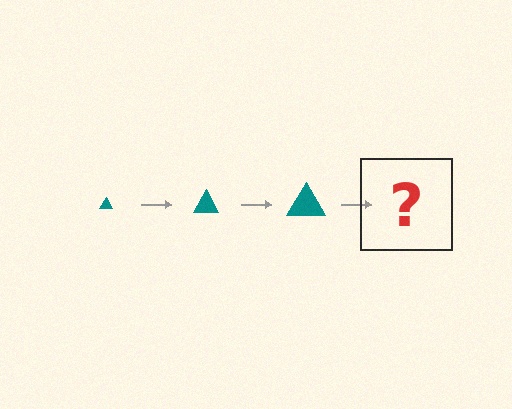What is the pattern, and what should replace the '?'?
The pattern is that the triangle gets progressively larger each step. The '?' should be a teal triangle, larger than the previous one.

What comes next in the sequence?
The next element should be a teal triangle, larger than the previous one.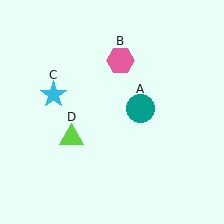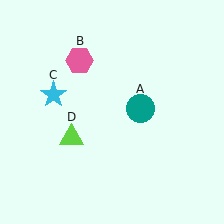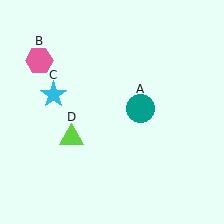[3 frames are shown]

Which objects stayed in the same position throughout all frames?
Teal circle (object A) and cyan star (object C) and lime triangle (object D) remained stationary.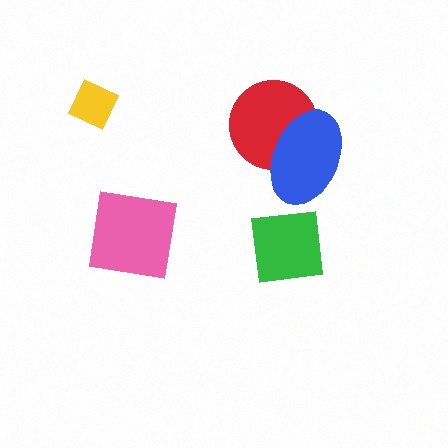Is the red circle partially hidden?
Yes, it is partially covered by another shape.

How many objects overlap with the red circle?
1 object overlaps with the red circle.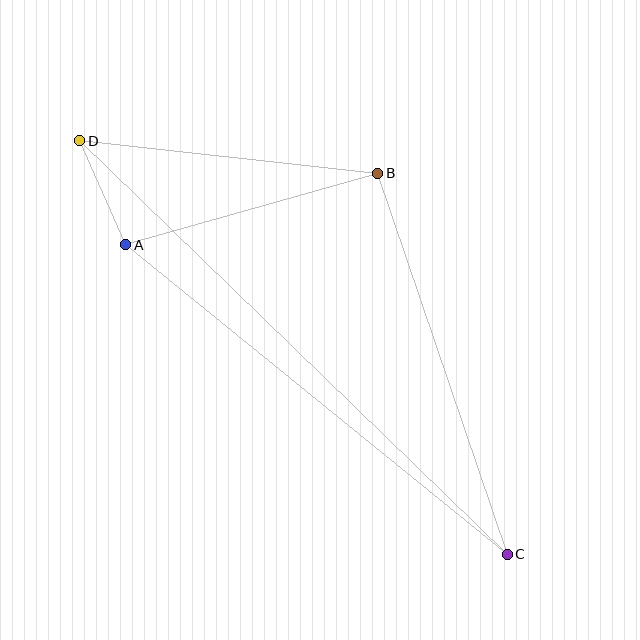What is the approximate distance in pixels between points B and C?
The distance between B and C is approximately 403 pixels.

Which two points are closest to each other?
Points A and D are closest to each other.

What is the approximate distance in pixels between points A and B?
The distance between A and B is approximately 262 pixels.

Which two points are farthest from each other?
Points C and D are farthest from each other.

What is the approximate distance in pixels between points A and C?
The distance between A and C is approximately 492 pixels.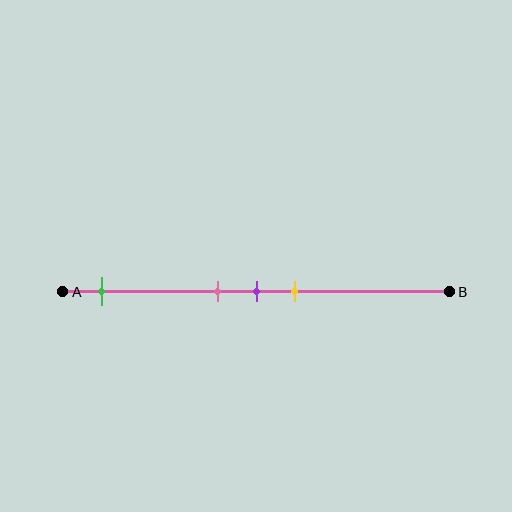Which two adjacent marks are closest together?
The pink and purple marks are the closest adjacent pair.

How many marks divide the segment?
There are 4 marks dividing the segment.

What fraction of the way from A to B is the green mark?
The green mark is approximately 10% (0.1) of the way from A to B.